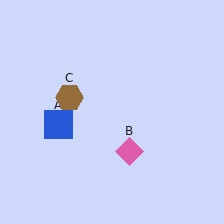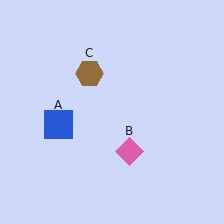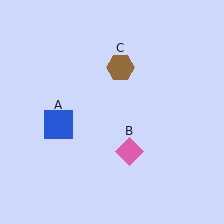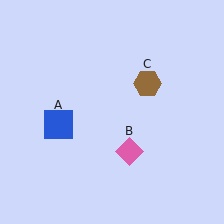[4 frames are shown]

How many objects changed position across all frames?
1 object changed position: brown hexagon (object C).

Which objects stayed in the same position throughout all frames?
Blue square (object A) and pink diamond (object B) remained stationary.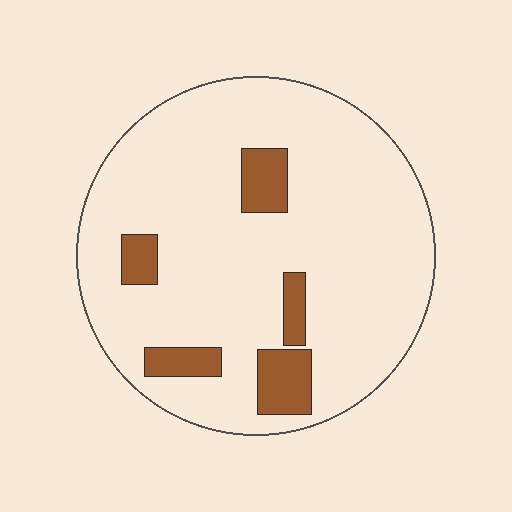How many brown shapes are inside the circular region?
5.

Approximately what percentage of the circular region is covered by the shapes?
Approximately 10%.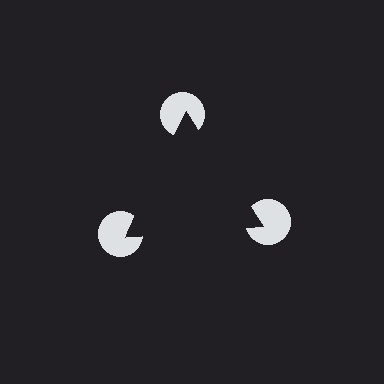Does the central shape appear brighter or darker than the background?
It typically appears slightly darker than the background, even though no actual brightness change is drawn.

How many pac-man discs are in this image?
There are 3 — one at each vertex of the illusory triangle.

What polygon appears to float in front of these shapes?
An illusory triangle — its edges are inferred from the aligned wedge cuts in the pac-man discs, not physically drawn.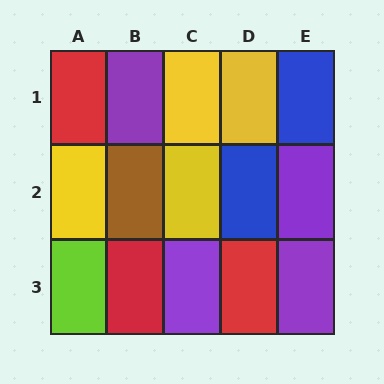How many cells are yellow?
4 cells are yellow.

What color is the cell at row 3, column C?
Purple.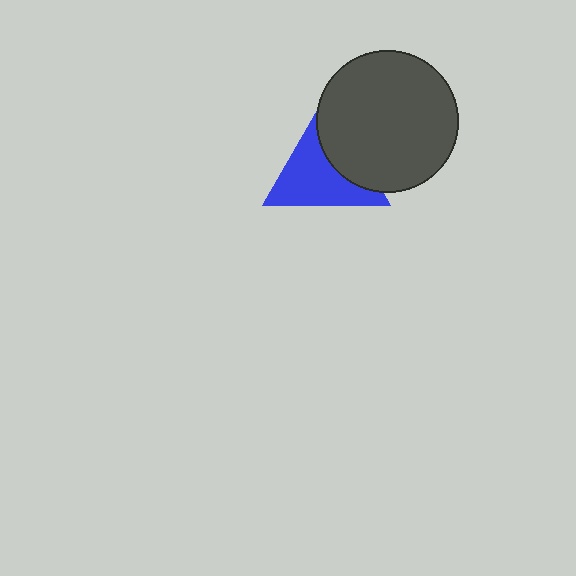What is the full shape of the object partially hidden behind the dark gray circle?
The partially hidden object is a blue triangle.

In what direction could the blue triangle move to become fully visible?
The blue triangle could move left. That would shift it out from behind the dark gray circle entirely.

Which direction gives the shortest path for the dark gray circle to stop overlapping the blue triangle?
Moving right gives the shortest separation.